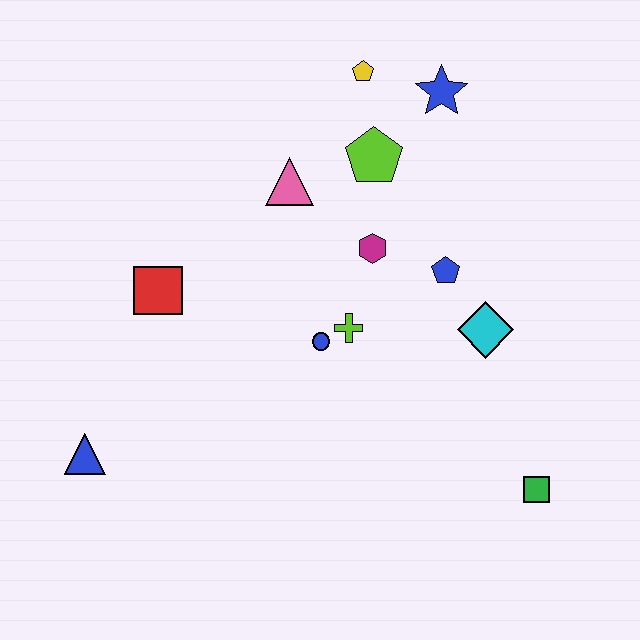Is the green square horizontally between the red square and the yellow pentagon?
No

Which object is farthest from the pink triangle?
The green square is farthest from the pink triangle.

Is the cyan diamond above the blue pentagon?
No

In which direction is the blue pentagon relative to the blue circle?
The blue pentagon is to the right of the blue circle.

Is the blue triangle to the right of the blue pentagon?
No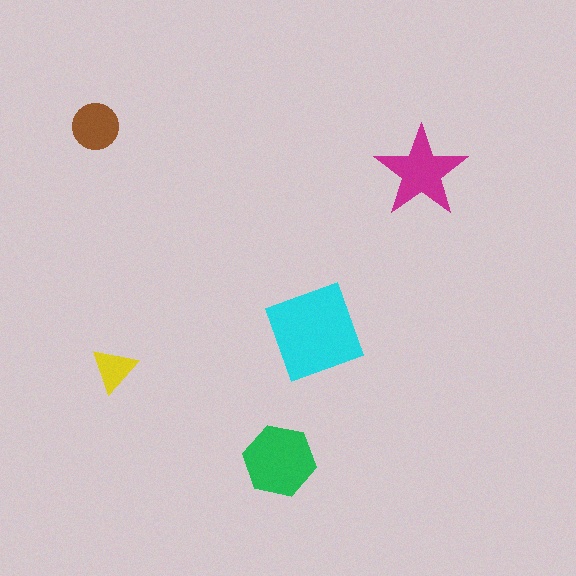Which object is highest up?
The brown circle is topmost.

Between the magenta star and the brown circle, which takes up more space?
The magenta star.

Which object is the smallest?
The yellow triangle.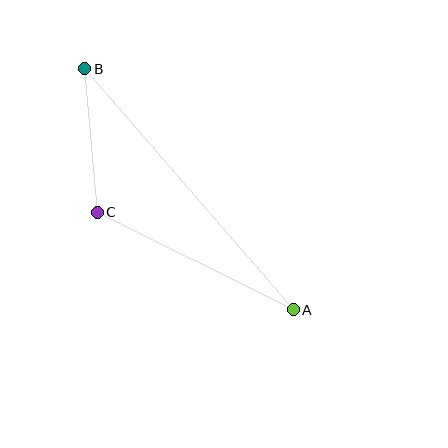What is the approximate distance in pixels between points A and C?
The distance between A and C is approximately 219 pixels.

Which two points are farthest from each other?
Points A and B are farthest from each other.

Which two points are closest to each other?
Points B and C are closest to each other.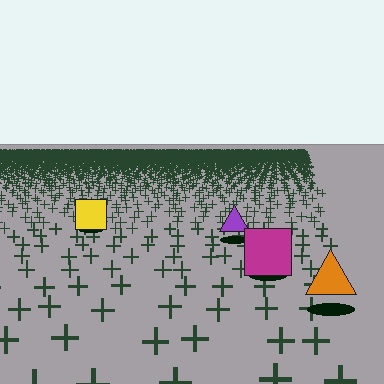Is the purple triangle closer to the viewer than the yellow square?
Yes. The purple triangle is closer — you can tell from the texture gradient: the ground texture is coarser near it.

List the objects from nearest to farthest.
From nearest to farthest: the orange triangle, the magenta square, the purple triangle, the yellow square.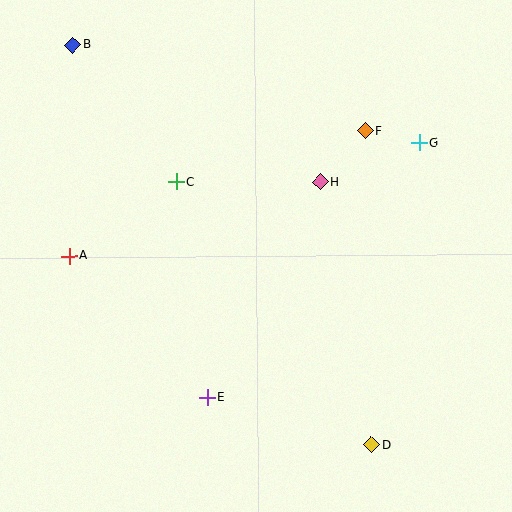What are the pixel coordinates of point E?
Point E is at (207, 398).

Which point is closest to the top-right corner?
Point G is closest to the top-right corner.